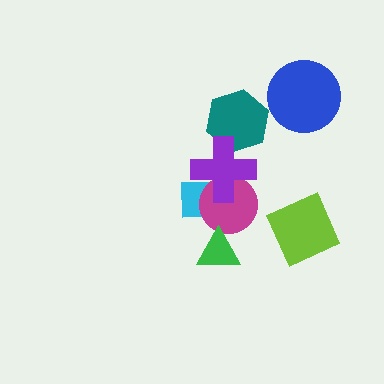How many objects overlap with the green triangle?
1 object overlaps with the green triangle.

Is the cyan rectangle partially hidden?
Yes, it is partially covered by another shape.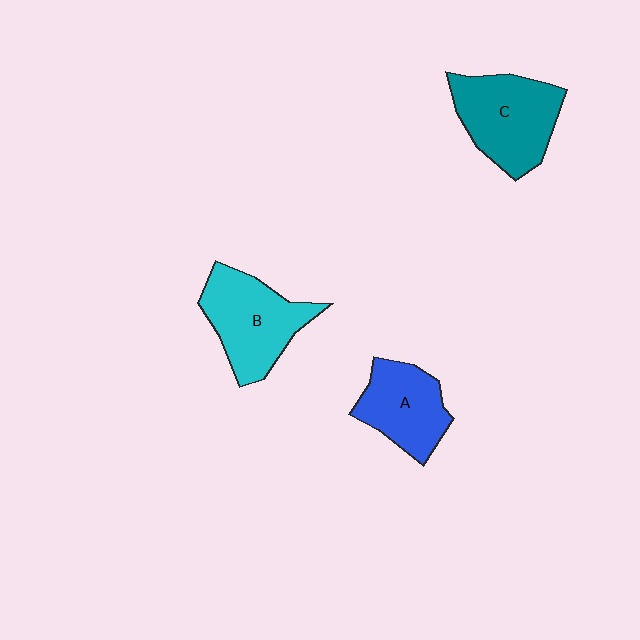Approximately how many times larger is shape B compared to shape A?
Approximately 1.2 times.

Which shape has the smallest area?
Shape A (blue).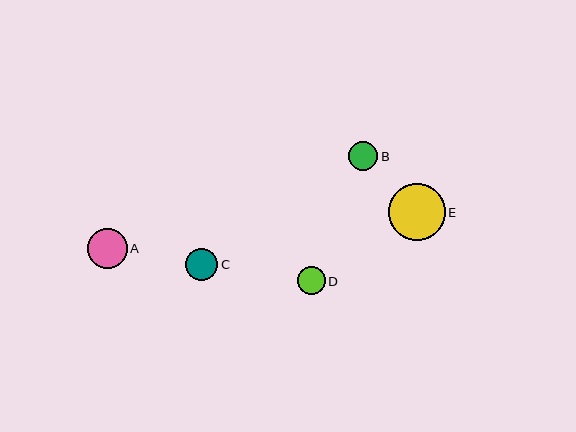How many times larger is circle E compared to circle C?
Circle E is approximately 1.7 times the size of circle C.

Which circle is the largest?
Circle E is the largest with a size of approximately 57 pixels.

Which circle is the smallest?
Circle D is the smallest with a size of approximately 28 pixels.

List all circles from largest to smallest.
From largest to smallest: E, A, C, B, D.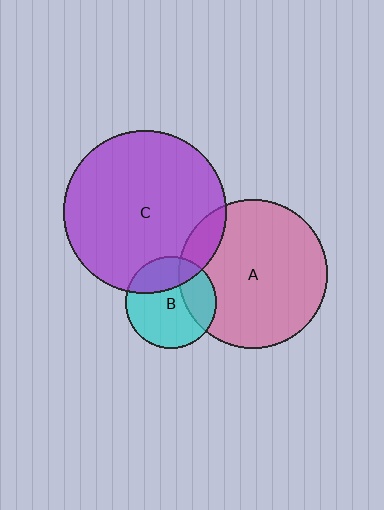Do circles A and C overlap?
Yes.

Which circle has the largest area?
Circle C (purple).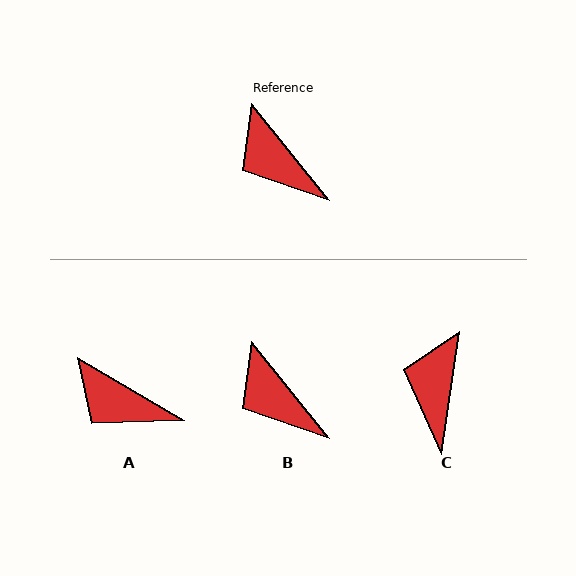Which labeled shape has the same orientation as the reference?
B.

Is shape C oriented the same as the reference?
No, it is off by about 47 degrees.